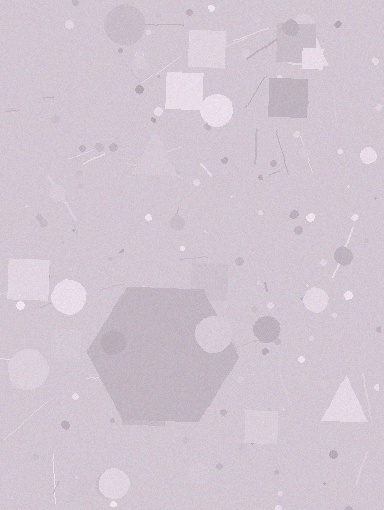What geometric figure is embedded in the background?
A hexagon is embedded in the background.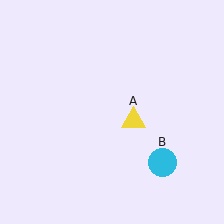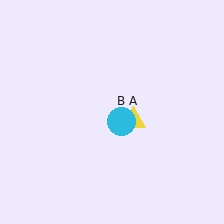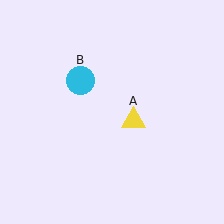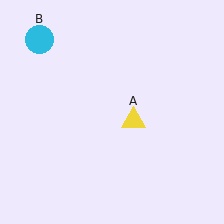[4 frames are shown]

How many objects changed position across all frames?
1 object changed position: cyan circle (object B).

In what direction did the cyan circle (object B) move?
The cyan circle (object B) moved up and to the left.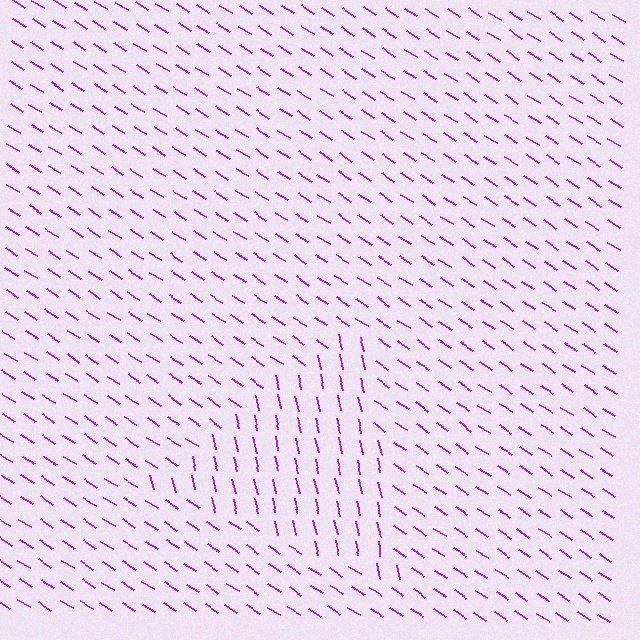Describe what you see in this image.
The image is filled with small purple line segments. A triangle region in the image has lines oriented differently from the surrounding lines, creating a visible texture boundary.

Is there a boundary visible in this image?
Yes, there is a texture boundary formed by a change in line orientation.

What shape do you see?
I see a triangle.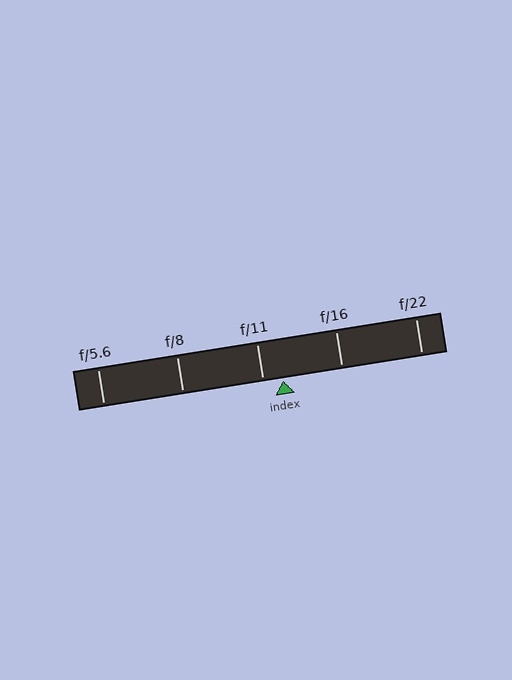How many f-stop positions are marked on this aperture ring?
There are 5 f-stop positions marked.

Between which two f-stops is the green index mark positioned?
The index mark is between f/11 and f/16.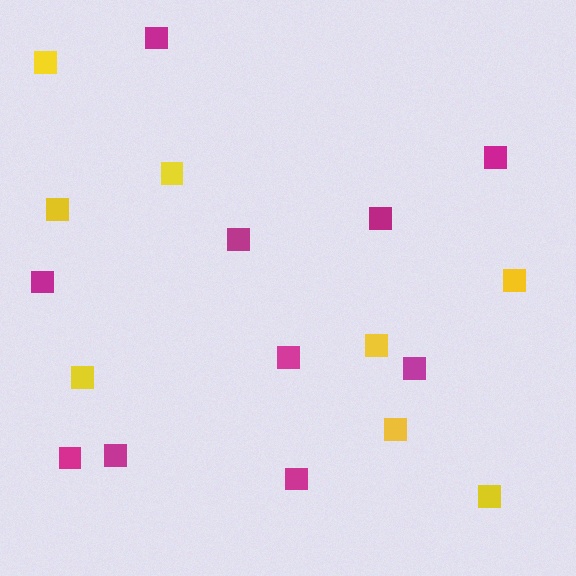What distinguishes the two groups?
There are 2 groups: one group of magenta squares (10) and one group of yellow squares (8).